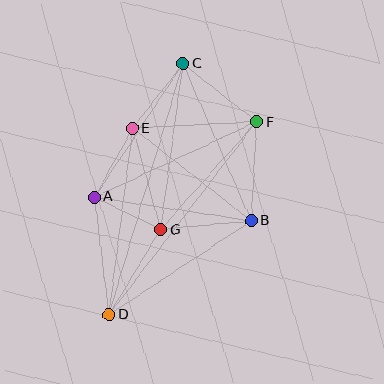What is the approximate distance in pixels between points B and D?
The distance between B and D is approximately 170 pixels.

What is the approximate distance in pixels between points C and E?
The distance between C and E is approximately 82 pixels.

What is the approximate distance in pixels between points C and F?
The distance between C and F is approximately 94 pixels.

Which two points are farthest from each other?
Points C and D are farthest from each other.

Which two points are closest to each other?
Points A and G are closest to each other.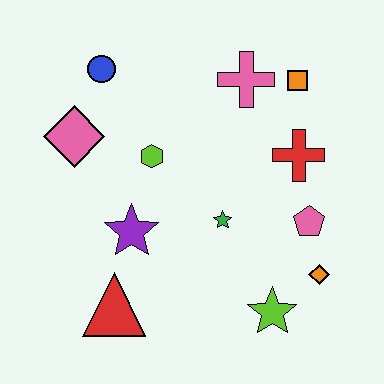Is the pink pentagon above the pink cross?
No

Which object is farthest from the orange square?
The red triangle is farthest from the orange square.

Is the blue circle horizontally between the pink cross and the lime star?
No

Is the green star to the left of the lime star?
Yes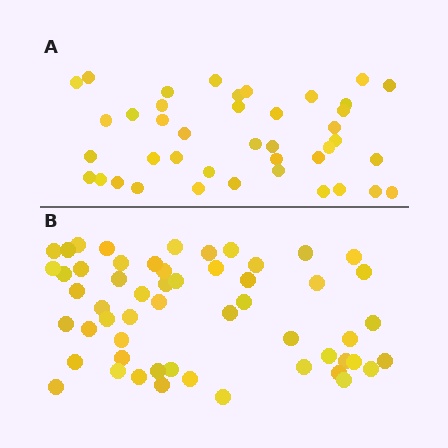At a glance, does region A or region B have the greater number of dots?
Region B (the bottom region) has more dots.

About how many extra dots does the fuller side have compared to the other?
Region B has approximately 15 more dots than region A.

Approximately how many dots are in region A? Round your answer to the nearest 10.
About 40 dots. (The exact count is 41, which rounds to 40.)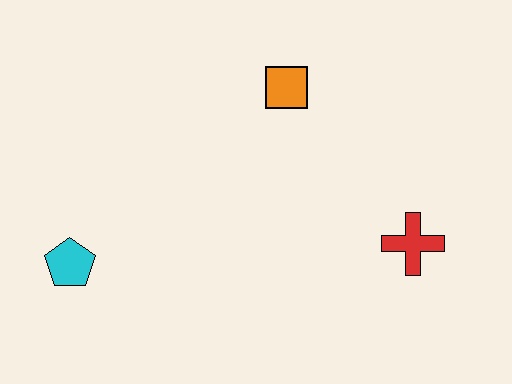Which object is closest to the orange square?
The red cross is closest to the orange square.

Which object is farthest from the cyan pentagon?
The red cross is farthest from the cyan pentagon.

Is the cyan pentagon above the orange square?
No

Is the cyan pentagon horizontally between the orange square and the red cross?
No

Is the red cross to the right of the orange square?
Yes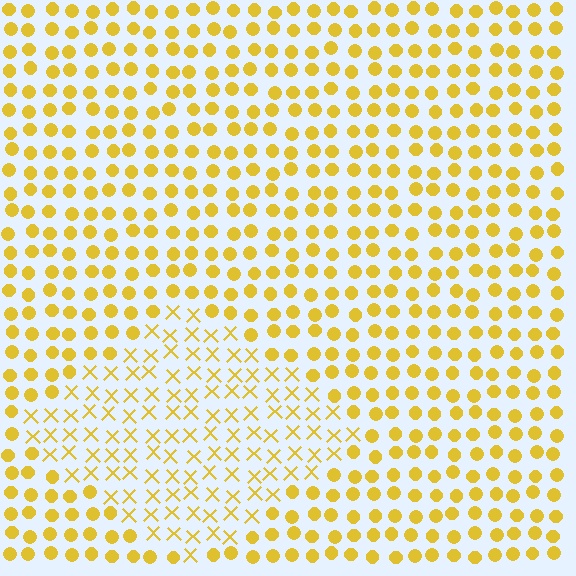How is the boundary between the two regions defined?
The boundary is defined by a change in element shape: X marks inside vs. circles outside. All elements share the same color and spacing.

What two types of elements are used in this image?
The image uses X marks inside the diamond region and circles outside it.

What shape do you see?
I see a diamond.